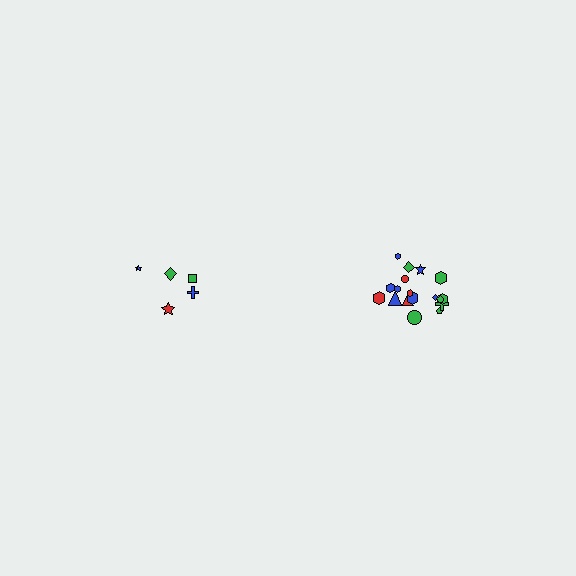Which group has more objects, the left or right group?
The right group.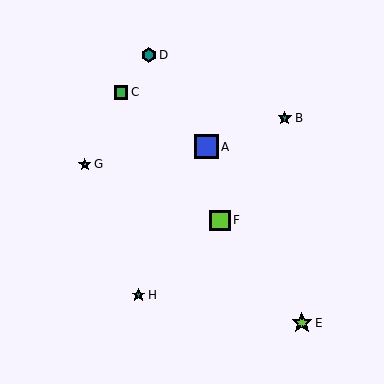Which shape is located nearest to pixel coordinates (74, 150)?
The cyan star (labeled G) at (85, 164) is nearest to that location.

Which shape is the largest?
The blue square (labeled A) is the largest.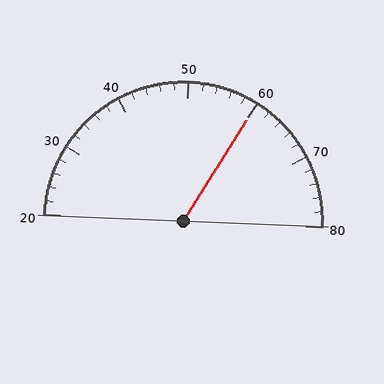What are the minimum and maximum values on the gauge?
The gauge ranges from 20 to 80.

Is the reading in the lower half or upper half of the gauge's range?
The reading is in the upper half of the range (20 to 80).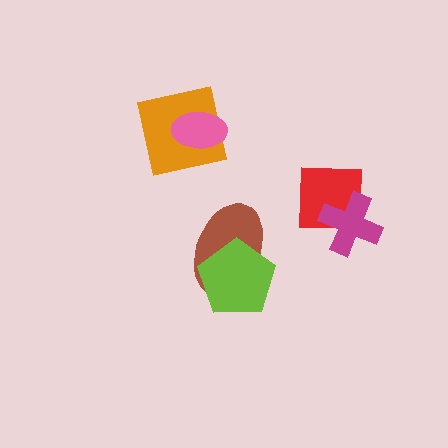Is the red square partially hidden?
Yes, it is partially covered by another shape.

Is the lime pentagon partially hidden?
No, no other shape covers it.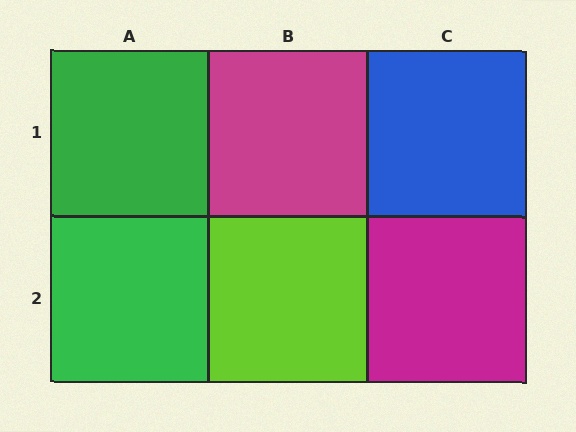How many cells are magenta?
2 cells are magenta.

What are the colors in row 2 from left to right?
Green, lime, magenta.